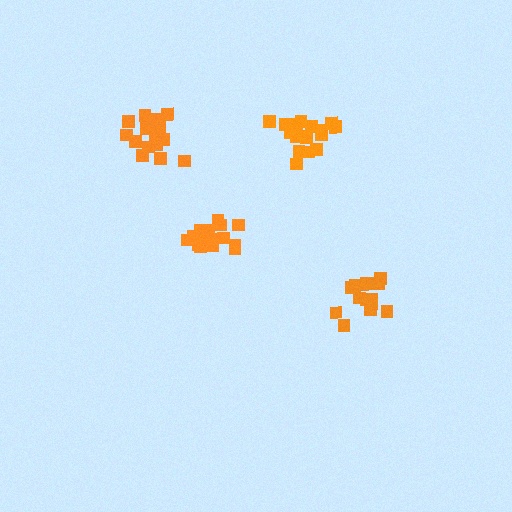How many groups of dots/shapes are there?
There are 4 groups.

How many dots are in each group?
Group 1: 15 dots, Group 2: 19 dots, Group 3: 18 dots, Group 4: 18 dots (70 total).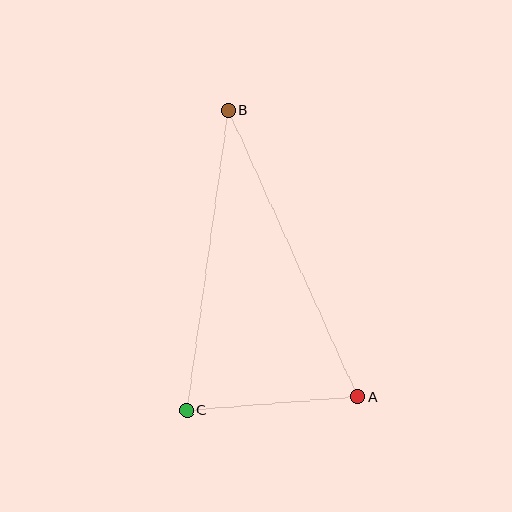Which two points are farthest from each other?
Points A and B are farthest from each other.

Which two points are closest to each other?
Points A and C are closest to each other.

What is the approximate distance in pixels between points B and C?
The distance between B and C is approximately 302 pixels.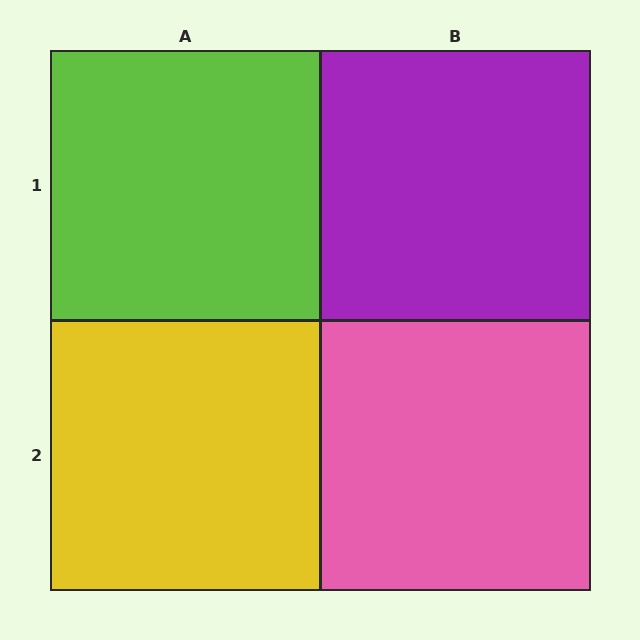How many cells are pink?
1 cell is pink.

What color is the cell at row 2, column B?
Pink.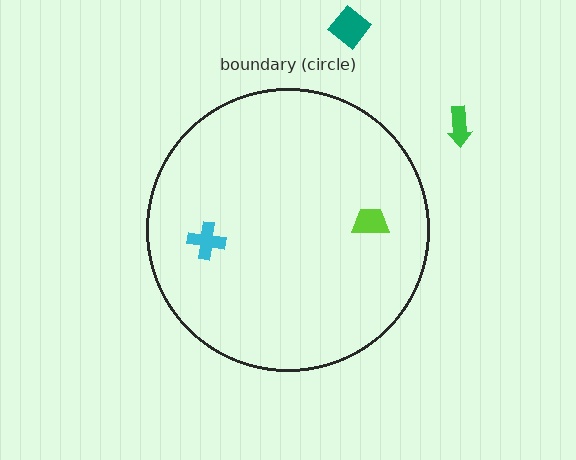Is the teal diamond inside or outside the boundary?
Outside.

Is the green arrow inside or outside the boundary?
Outside.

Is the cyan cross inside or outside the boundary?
Inside.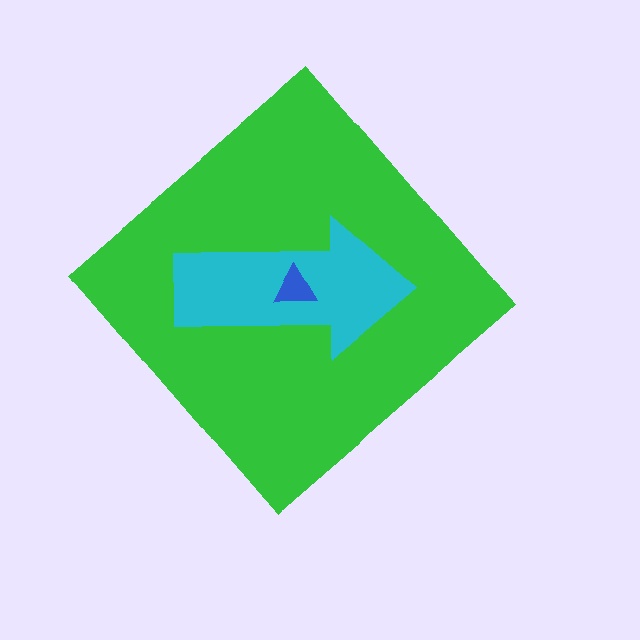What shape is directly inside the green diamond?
The cyan arrow.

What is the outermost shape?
The green diamond.